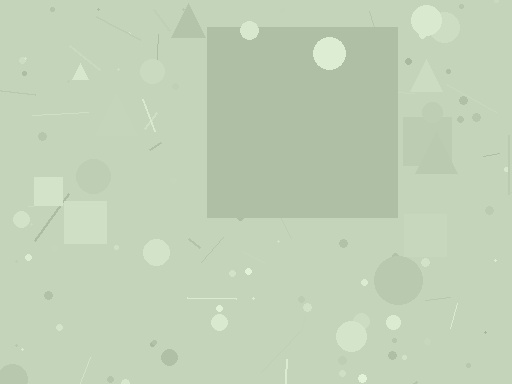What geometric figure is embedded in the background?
A square is embedded in the background.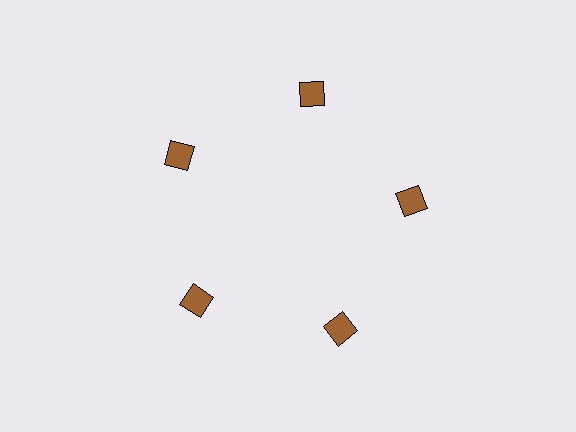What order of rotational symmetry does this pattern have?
This pattern has 5-fold rotational symmetry.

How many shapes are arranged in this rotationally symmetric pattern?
There are 5 shapes, arranged in 5 groups of 1.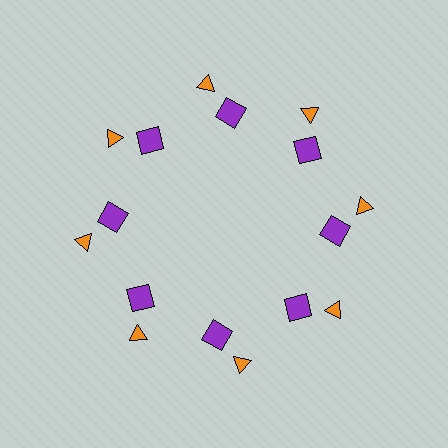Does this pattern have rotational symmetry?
Yes, this pattern has 8-fold rotational symmetry. It looks the same after rotating 45 degrees around the center.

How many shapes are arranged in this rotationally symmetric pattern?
There are 16 shapes, arranged in 8 groups of 2.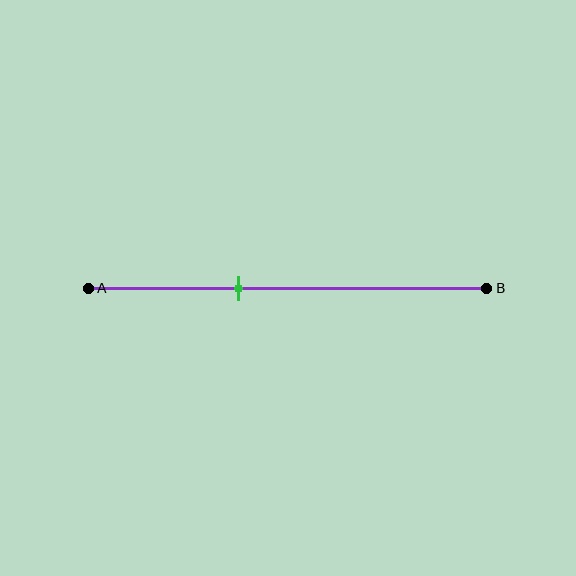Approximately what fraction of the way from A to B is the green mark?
The green mark is approximately 40% of the way from A to B.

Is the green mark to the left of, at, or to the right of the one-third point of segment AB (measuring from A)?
The green mark is to the right of the one-third point of segment AB.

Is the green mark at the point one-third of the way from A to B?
No, the mark is at about 40% from A, not at the 33% one-third point.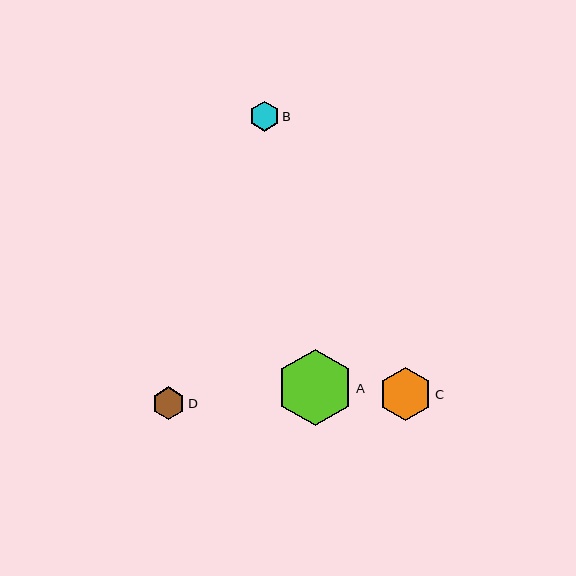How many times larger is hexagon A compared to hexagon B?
Hexagon A is approximately 2.6 times the size of hexagon B.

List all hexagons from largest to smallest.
From largest to smallest: A, C, D, B.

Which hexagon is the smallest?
Hexagon B is the smallest with a size of approximately 30 pixels.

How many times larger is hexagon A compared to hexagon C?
Hexagon A is approximately 1.5 times the size of hexagon C.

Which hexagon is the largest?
Hexagon A is the largest with a size of approximately 77 pixels.